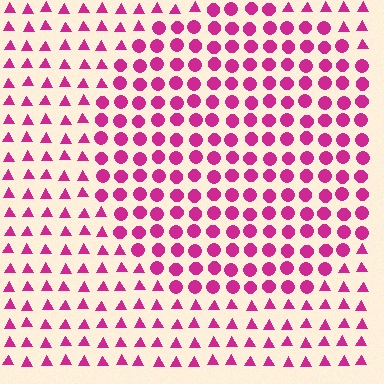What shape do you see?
I see a circle.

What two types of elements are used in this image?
The image uses circles inside the circle region and triangles outside it.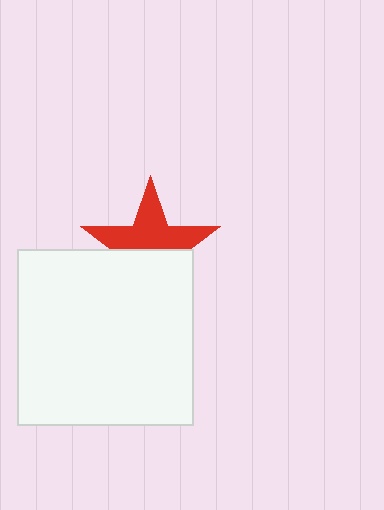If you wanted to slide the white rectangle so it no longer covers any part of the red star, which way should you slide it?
Slide it down — that is the most direct way to separate the two shapes.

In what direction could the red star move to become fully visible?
The red star could move up. That would shift it out from behind the white rectangle entirely.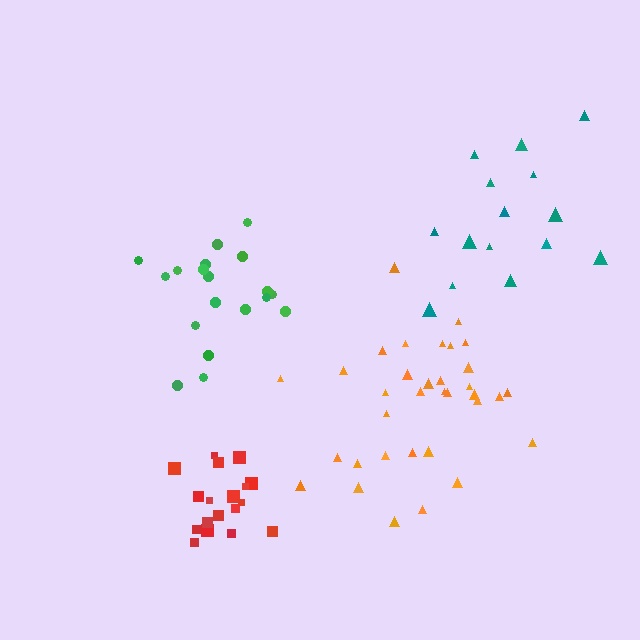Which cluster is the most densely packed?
Red.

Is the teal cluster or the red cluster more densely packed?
Red.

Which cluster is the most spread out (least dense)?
Teal.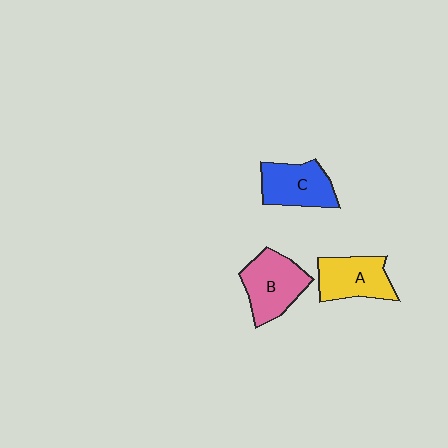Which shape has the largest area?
Shape B (pink).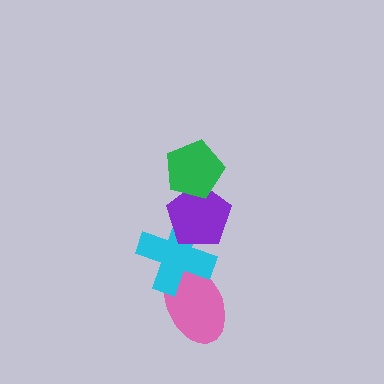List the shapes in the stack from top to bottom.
From top to bottom: the green pentagon, the purple pentagon, the cyan cross, the pink ellipse.